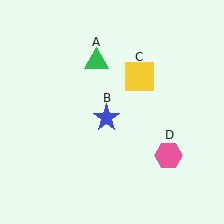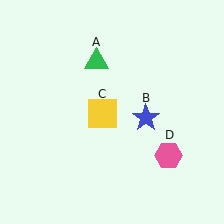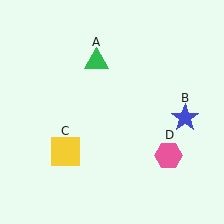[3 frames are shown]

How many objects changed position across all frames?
2 objects changed position: blue star (object B), yellow square (object C).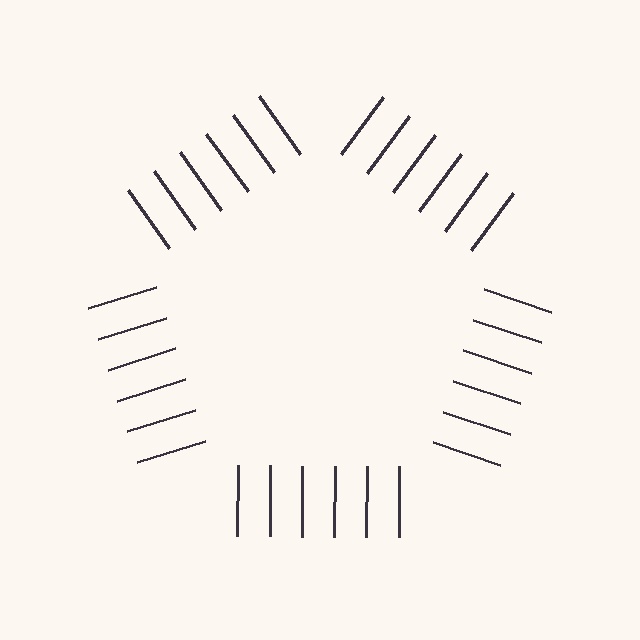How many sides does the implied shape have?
5 sides — the line-ends trace a pentagon.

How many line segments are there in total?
30 — 6 along each of the 5 edges.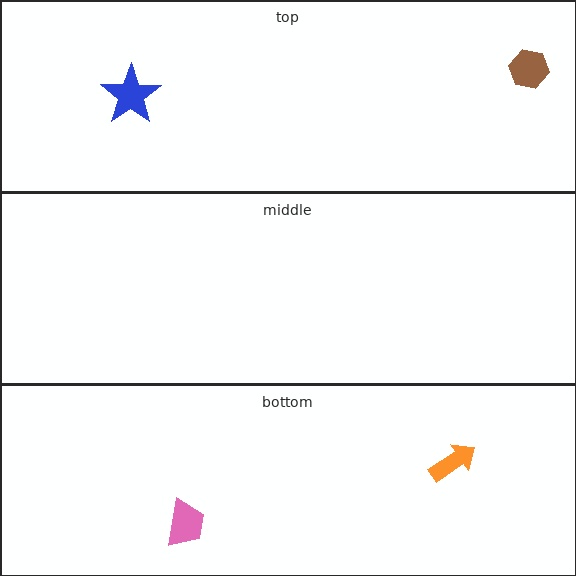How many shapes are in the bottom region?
2.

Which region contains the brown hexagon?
The top region.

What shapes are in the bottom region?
The orange arrow, the pink trapezoid.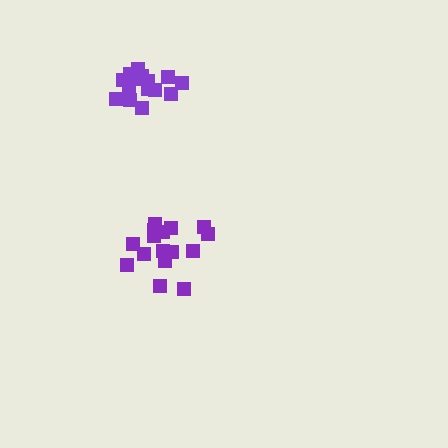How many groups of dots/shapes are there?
There are 2 groups.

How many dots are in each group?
Group 1: 16 dots, Group 2: 16 dots (32 total).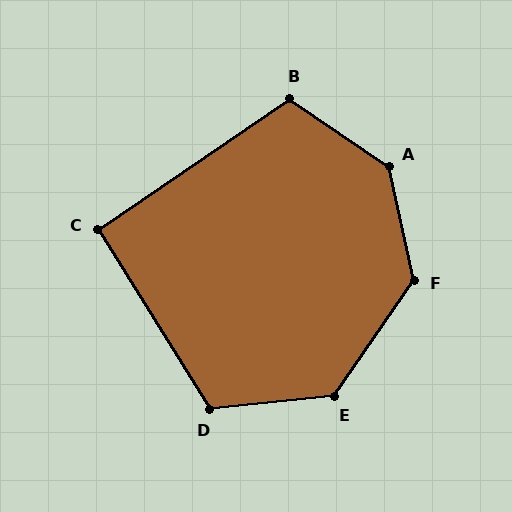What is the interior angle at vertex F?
Approximately 133 degrees (obtuse).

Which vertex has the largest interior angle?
A, at approximately 137 degrees.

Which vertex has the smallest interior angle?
C, at approximately 93 degrees.